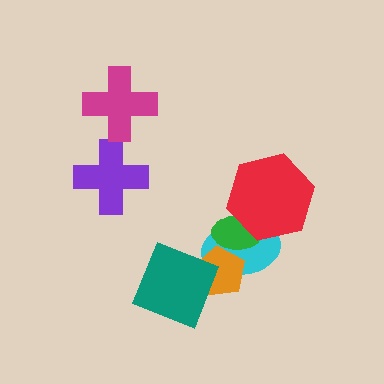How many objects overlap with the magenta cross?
0 objects overlap with the magenta cross.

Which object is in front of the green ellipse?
The red hexagon is in front of the green ellipse.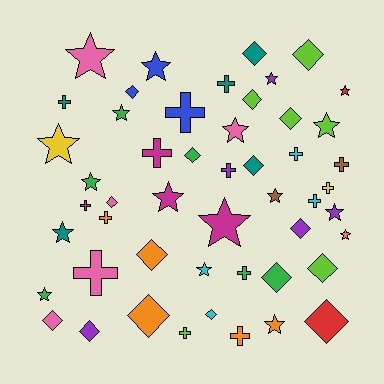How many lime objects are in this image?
There are 6 lime objects.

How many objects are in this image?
There are 50 objects.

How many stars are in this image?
There are 18 stars.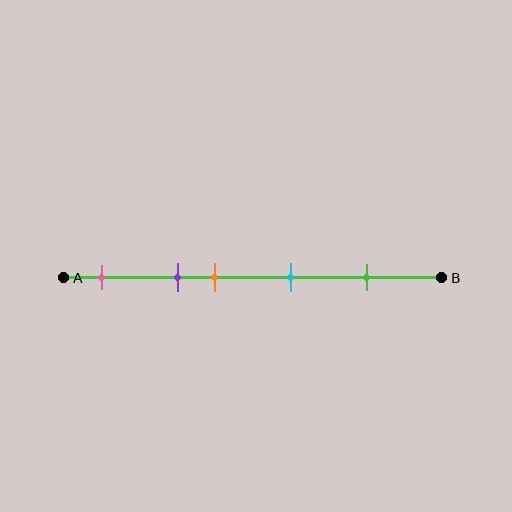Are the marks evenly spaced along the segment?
No, the marks are not evenly spaced.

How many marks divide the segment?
There are 5 marks dividing the segment.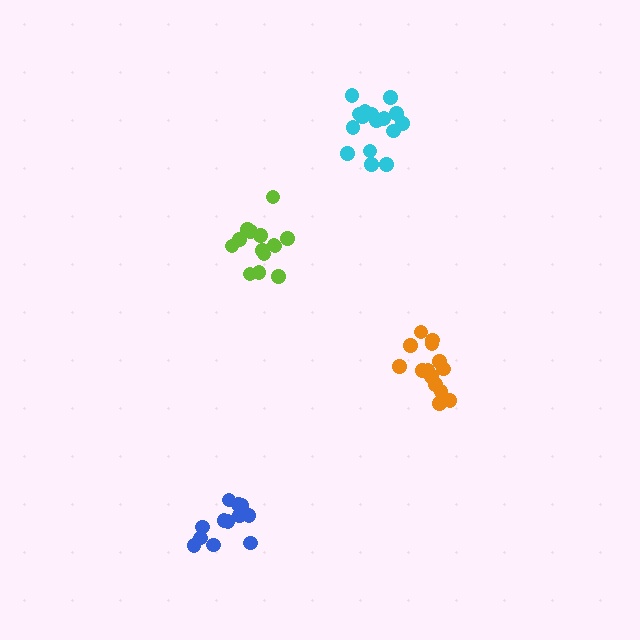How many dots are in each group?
Group 1: 16 dots, Group 2: 15 dots, Group 3: 14 dots, Group 4: 12 dots (57 total).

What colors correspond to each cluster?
The clusters are colored: cyan, orange, lime, blue.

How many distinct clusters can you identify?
There are 4 distinct clusters.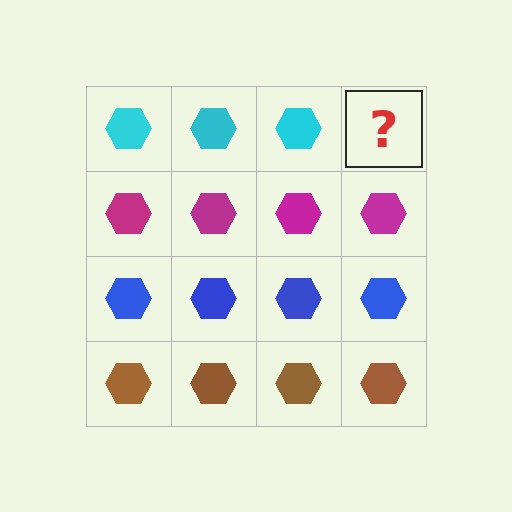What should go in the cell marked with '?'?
The missing cell should contain a cyan hexagon.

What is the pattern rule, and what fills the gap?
The rule is that each row has a consistent color. The gap should be filled with a cyan hexagon.